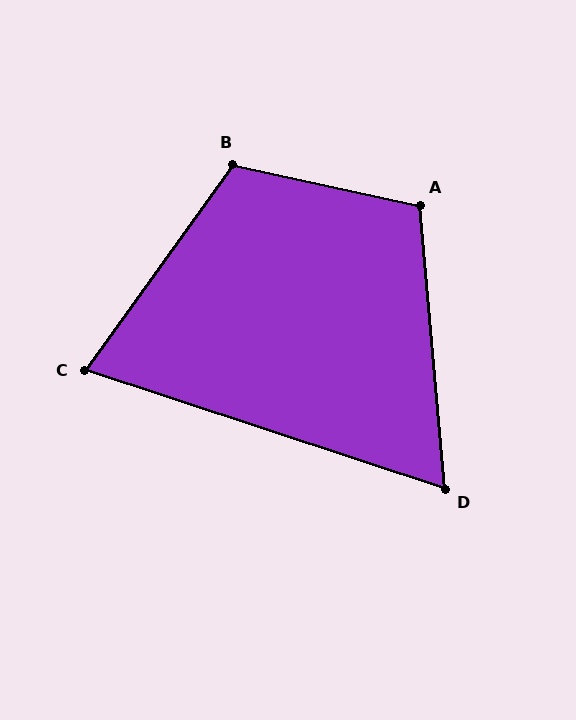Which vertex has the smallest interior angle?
D, at approximately 67 degrees.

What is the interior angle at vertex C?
Approximately 73 degrees (acute).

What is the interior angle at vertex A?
Approximately 107 degrees (obtuse).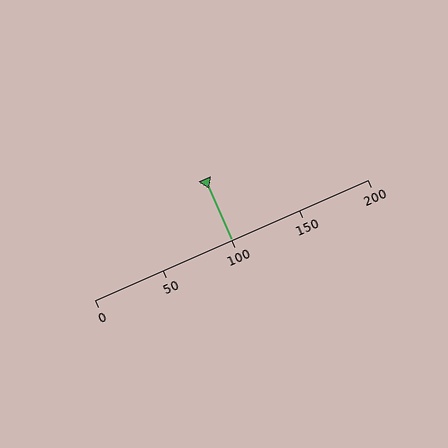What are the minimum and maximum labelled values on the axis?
The axis runs from 0 to 200.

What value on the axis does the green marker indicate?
The marker indicates approximately 100.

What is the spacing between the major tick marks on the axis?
The major ticks are spaced 50 apart.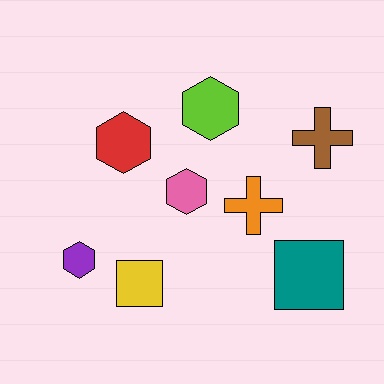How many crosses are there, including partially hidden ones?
There are 2 crosses.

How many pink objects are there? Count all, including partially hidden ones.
There is 1 pink object.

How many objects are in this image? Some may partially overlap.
There are 8 objects.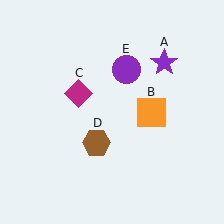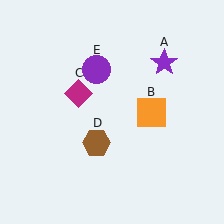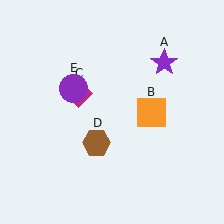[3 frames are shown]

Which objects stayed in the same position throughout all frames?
Purple star (object A) and orange square (object B) and magenta diamond (object C) and brown hexagon (object D) remained stationary.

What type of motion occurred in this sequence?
The purple circle (object E) rotated counterclockwise around the center of the scene.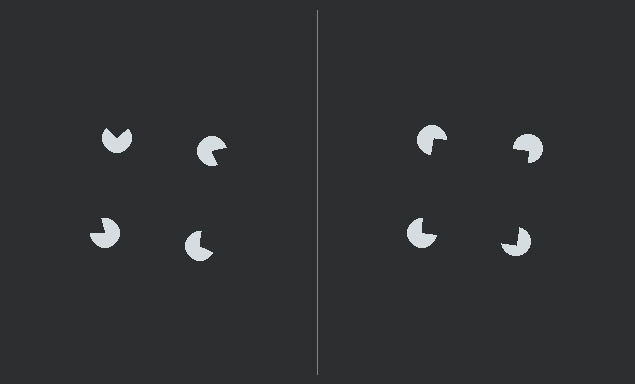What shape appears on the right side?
An illusory square.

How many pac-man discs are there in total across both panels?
8 — 4 on each side.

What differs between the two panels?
The pac-man discs are positioned identically on both sides; only the wedge orientations differ. On the right they align to a square; on the left they are misaligned.